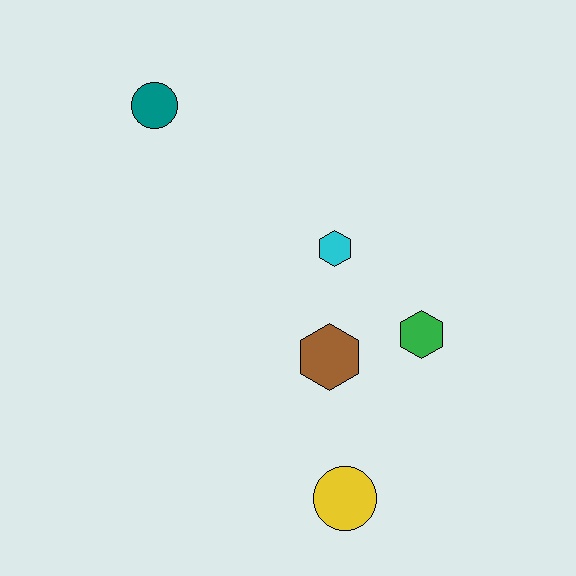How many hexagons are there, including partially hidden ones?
There are 3 hexagons.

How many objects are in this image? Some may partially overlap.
There are 5 objects.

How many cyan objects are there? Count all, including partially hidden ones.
There is 1 cyan object.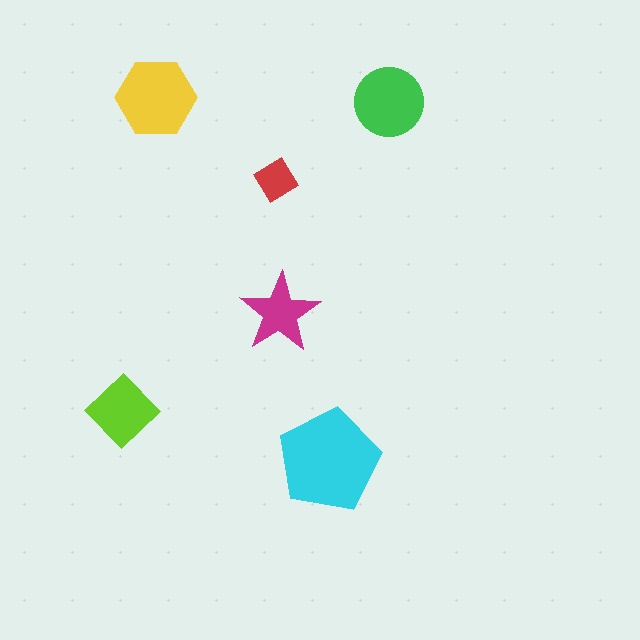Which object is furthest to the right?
The green circle is rightmost.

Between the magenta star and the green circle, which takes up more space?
The green circle.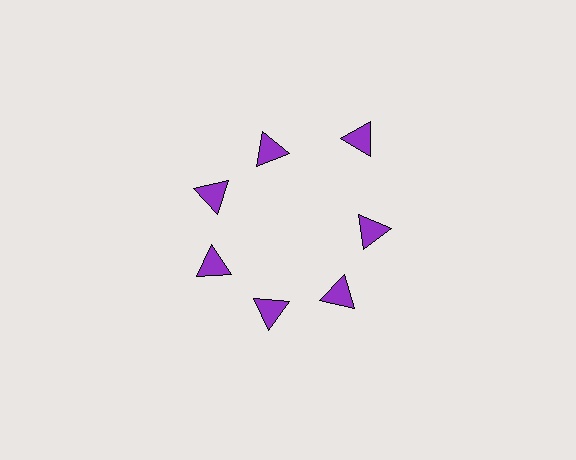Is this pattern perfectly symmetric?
No. The 7 purple triangles are arranged in a ring, but one element near the 1 o'clock position is pushed outward from the center, breaking the 7-fold rotational symmetry.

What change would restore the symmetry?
The symmetry would be restored by moving it inward, back onto the ring so that all 7 triangles sit at equal angles and equal distance from the center.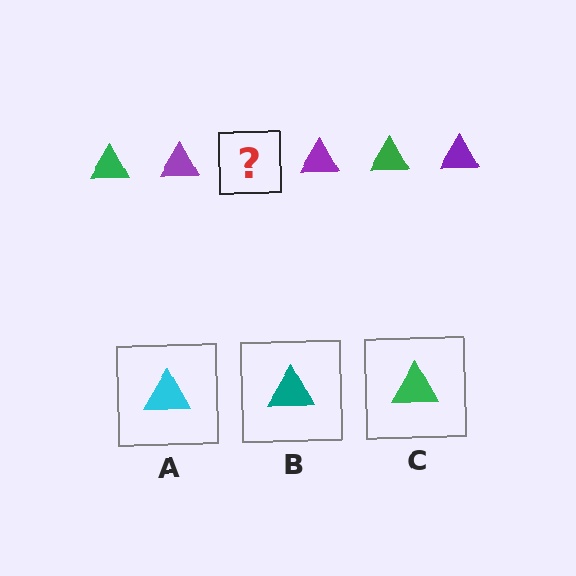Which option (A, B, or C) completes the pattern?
C.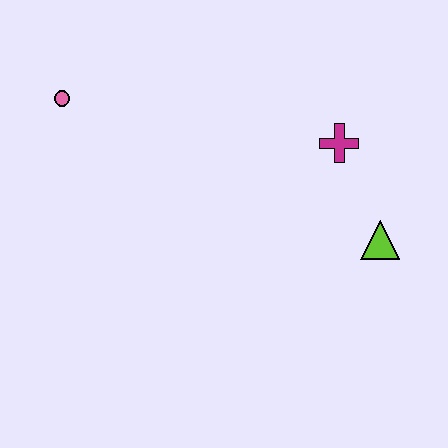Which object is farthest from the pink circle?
The lime triangle is farthest from the pink circle.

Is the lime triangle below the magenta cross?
Yes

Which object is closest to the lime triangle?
The magenta cross is closest to the lime triangle.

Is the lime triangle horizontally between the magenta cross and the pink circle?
No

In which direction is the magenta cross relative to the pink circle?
The magenta cross is to the right of the pink circle.